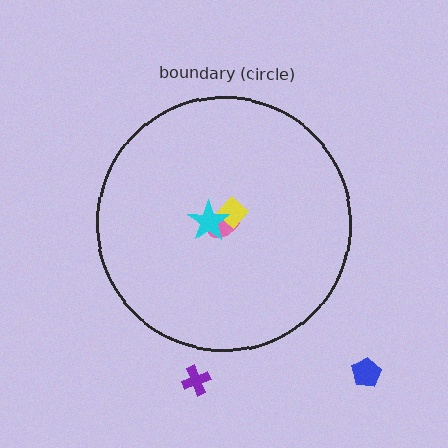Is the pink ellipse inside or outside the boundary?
Inside.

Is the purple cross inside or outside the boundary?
Outside.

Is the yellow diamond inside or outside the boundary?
Inside.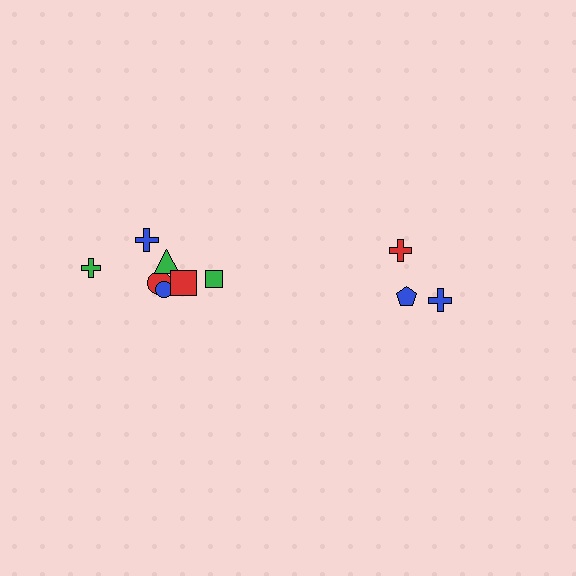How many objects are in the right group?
There are 3 objects.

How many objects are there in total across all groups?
There are 10 objects.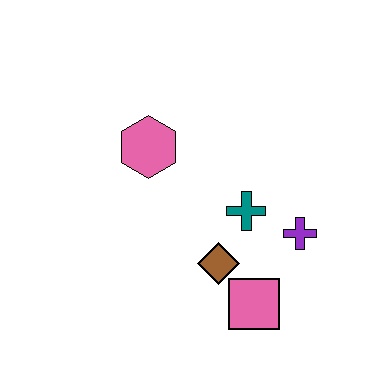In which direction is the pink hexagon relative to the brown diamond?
The pink hexagon is above the brown diamond.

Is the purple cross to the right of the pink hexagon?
Yes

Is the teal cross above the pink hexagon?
No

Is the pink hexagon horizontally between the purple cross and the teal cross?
No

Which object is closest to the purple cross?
The teal cross is closest to the purple cross.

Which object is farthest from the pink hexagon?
The pink square is farthest from the pink hexagon.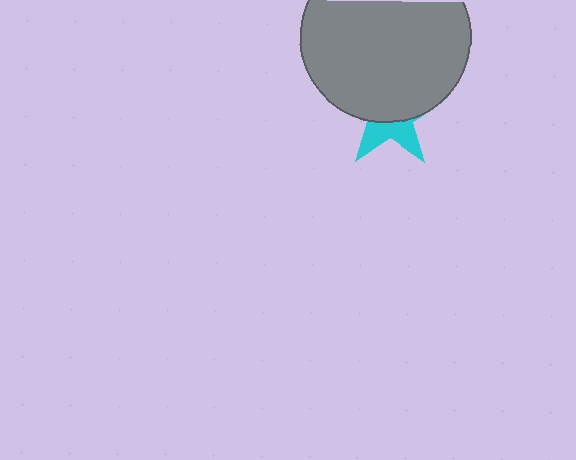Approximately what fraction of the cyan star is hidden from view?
Roughly 63% of the cyan star is hidden behind the gray circle.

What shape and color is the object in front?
The object in front is a gray circle.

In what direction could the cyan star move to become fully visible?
The cyan star could move down. That would shift it out from behind the gray circle entirely.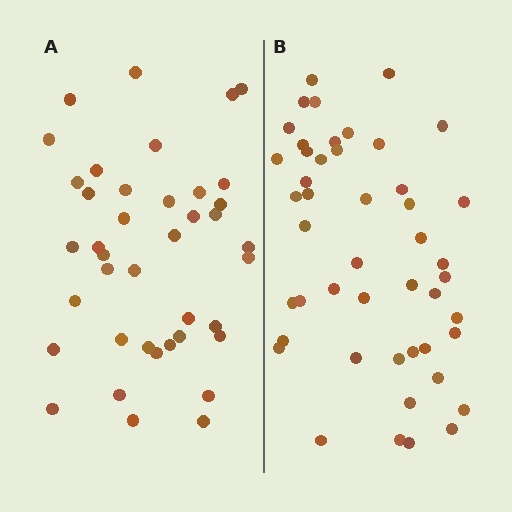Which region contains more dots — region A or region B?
Region B (the right region) has more dots.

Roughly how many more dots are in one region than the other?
Region B has roughly 8 or so more dots than region A.